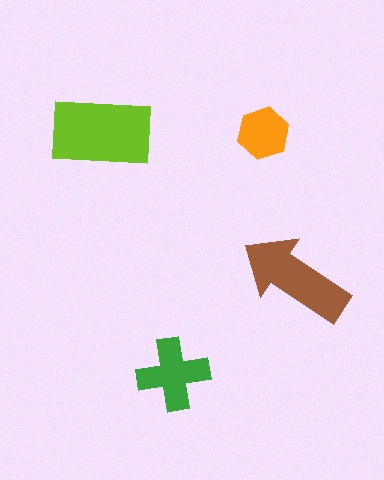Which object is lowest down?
The green cross is bottommost.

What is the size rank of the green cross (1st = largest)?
3rd.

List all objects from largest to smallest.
The lime rectangle, the brown arrow, the green cross, the orange hexagon.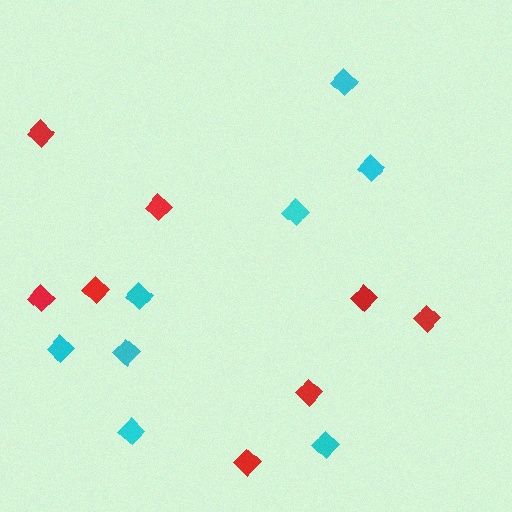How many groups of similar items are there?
There are 2 groups: one group of red diamonds (8) and one group of cyan diamonds (8).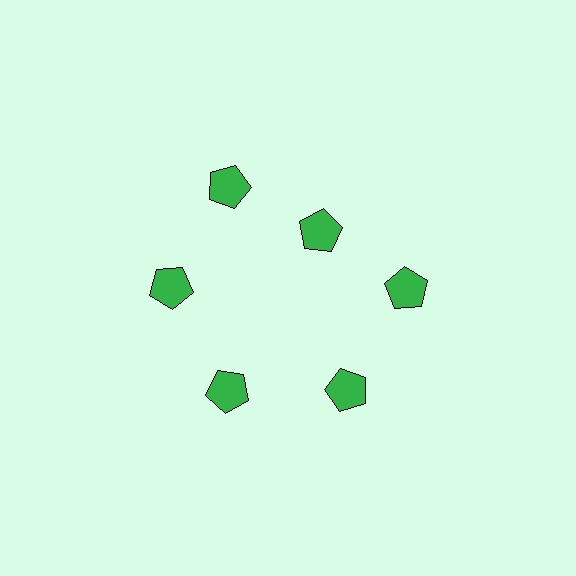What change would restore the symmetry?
The symmetry would be restored by moving it outward, back onto the ring so that all 6 pentagons sit at equal angles and equal distance from the center.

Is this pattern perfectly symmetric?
No. The 6 green pentagons are arranged in a ring, but one element near the 1 o'clock position is pulled inward toward the center, breaking the 6-fold rotational symmetry.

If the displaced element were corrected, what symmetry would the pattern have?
It would have 6-fold rotational symmetry — the pattern would map onto itself every 60 degrees.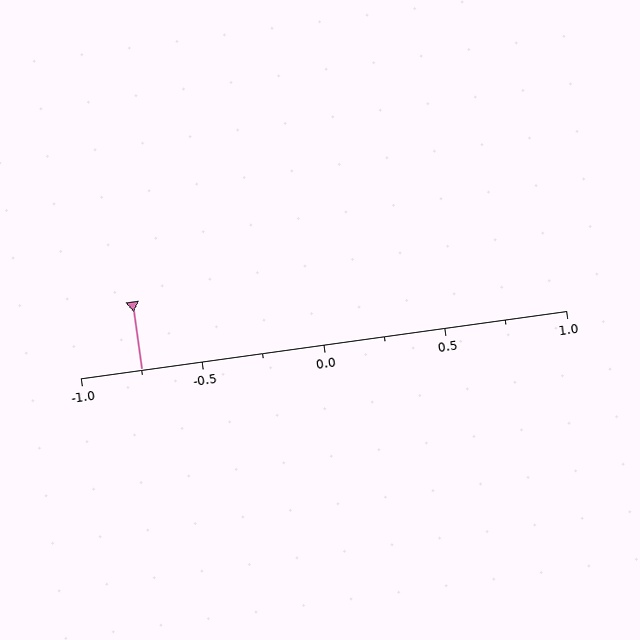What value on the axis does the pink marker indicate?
The marker indicates approximately -0.75.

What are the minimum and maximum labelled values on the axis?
The axis runs from -1.0 to 1.0.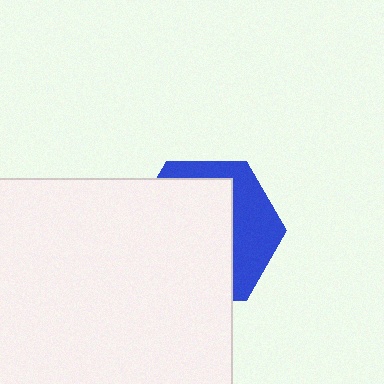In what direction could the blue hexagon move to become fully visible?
The blue hexagon could move right. That would shift it out from behind the white square entirely.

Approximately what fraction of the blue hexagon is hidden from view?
Roughly 66% of the blue hexagon is hidden behind the white square.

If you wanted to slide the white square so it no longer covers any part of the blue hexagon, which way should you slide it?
Slide it left — that is the most direct way to separate the two shapes.